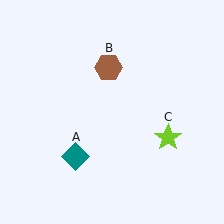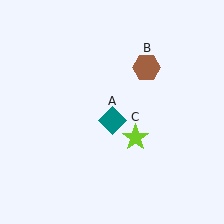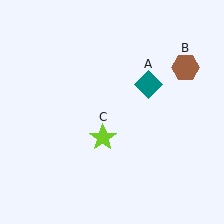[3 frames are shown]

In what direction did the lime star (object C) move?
The lime star (object C) moved left.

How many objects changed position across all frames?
3 objects changed position: teal diamond (object A), brown hexagon (object B), lime star (object C).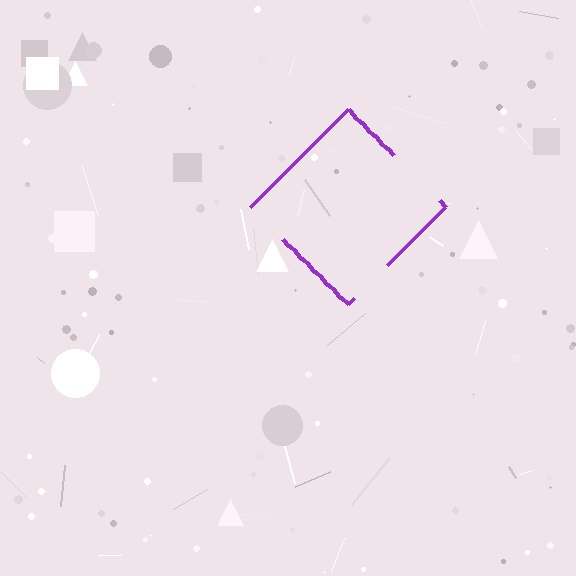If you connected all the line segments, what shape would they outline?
They would outline a diamond.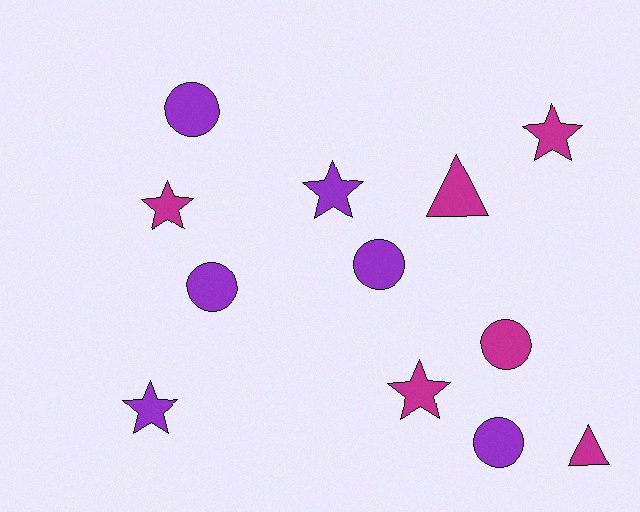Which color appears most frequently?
Magenta, with 6 objects.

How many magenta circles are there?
There is 1 magenta circle.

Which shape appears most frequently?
Star, with 5 objects.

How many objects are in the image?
There are 12 objects.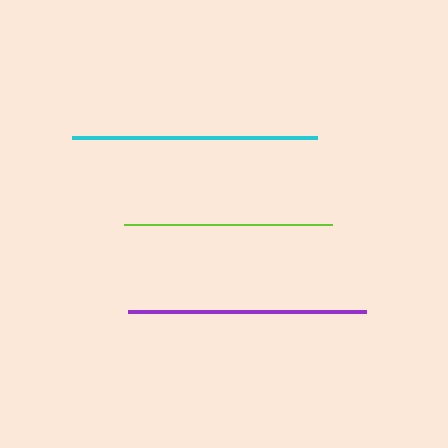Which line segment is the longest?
The cyan line is the longest at approximately 245 pixels.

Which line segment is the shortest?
The lime line is the shortest at approximately 208 pixels.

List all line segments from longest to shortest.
From longest to shortest: cyan, purple, lime.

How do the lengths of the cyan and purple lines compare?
The cyan and purple lines are approximately the same length.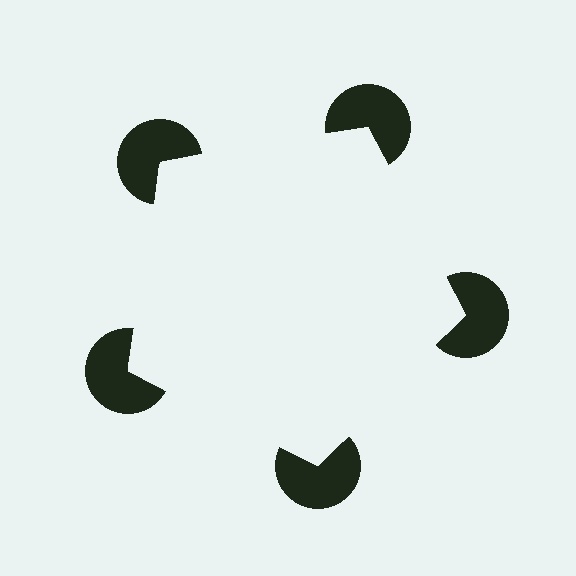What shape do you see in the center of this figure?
An illusory pentagon — its edges are inferred from the aligned wedge cuts in the pac-man discs, not physically drawn.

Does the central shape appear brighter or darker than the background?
It typically appears slightly brighter than the background, even though no actual brightness change is drawn.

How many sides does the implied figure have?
5 sides.